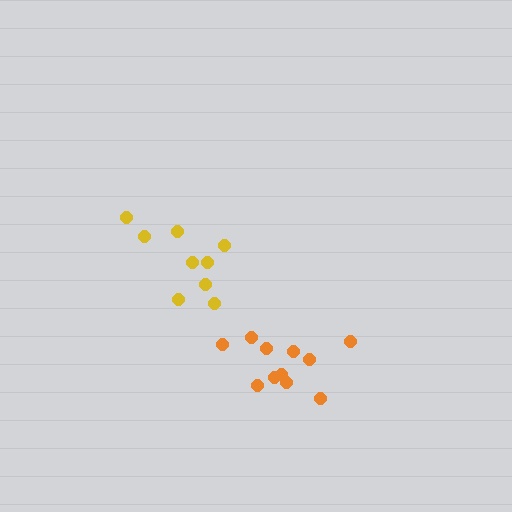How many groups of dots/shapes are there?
There are 2 groups.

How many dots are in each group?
Group 1: 9 dots, Group 2: 11 dots (20 total).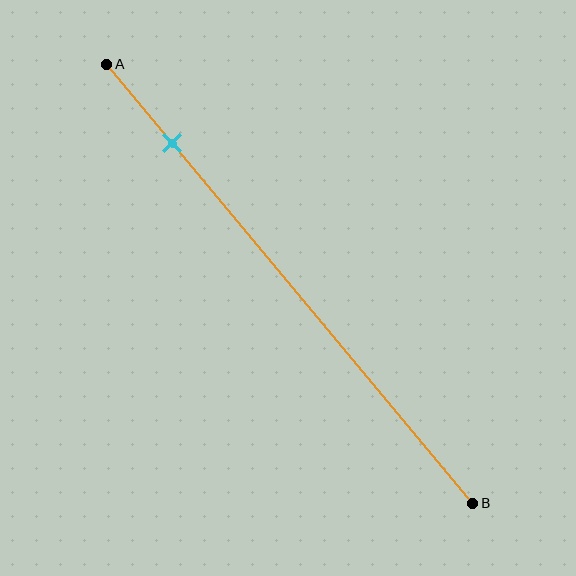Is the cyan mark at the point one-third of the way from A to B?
No, the mark is at about 20% from A, not at the 33% one-third point.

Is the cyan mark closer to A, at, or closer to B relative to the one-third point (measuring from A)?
The cyan mark is closer to point A than the one-third point of segment AB.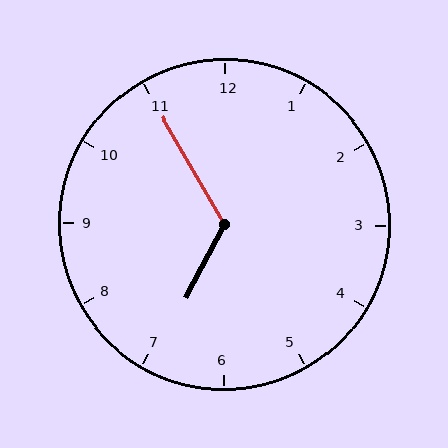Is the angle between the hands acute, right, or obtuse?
It is obtuse.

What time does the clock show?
6:55.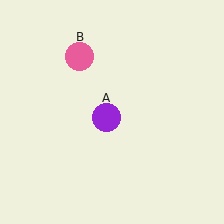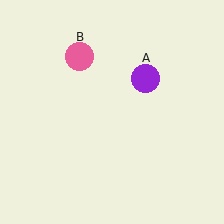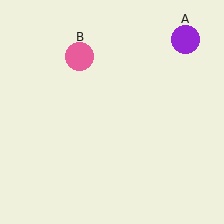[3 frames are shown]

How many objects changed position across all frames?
1 object changed position: purple circle (object A).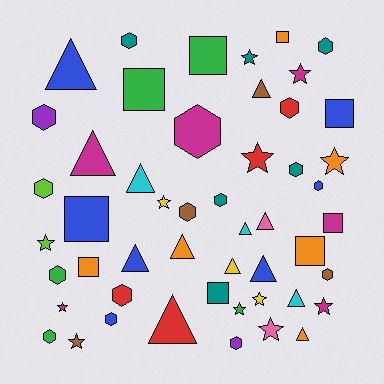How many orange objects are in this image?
There are 6 orange objects.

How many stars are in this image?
There are 12 stars.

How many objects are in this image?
There are 50 objects.